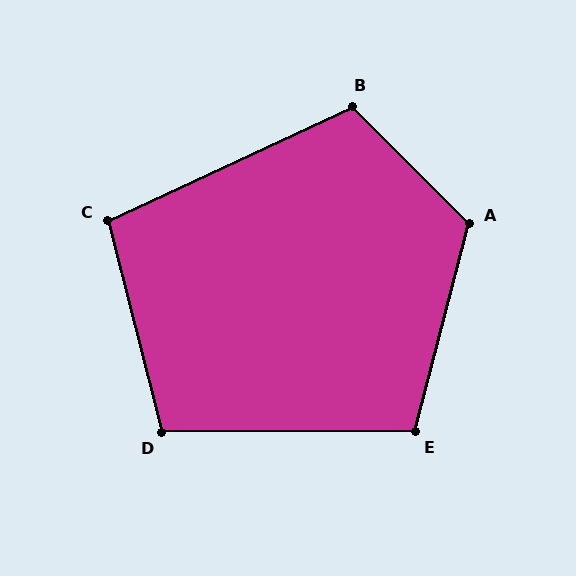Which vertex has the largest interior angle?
A, at approximately 121 degrees.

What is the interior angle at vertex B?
Approximately 110 degrees (obtuse).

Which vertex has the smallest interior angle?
C, at approximately 101 degrees.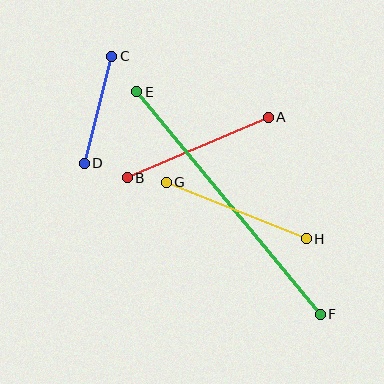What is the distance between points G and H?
The distance is approximately 151 pixels.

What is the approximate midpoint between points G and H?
The midpoint is at approximately (236, 210) pixels.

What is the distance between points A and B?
The distance is approximately 154 pixels.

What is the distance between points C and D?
The distance is approximately 110 pixels.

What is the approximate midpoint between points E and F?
The midpoint is at approximately (228, 203) pixels.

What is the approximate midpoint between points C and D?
The midpoint is at approximately (98, 110) pixels.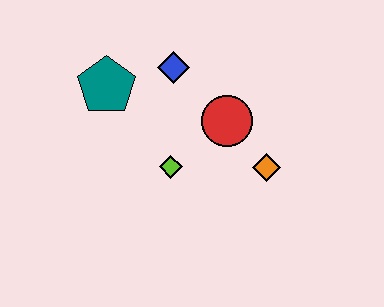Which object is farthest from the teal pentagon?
The orange diamond is farthest from the teal pentagon.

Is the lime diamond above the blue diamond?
No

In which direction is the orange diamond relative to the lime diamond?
The orange diamond is to the right of the lime diamond.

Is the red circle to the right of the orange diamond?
No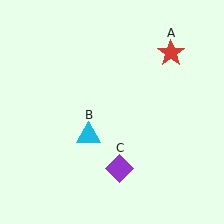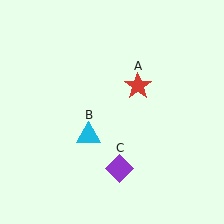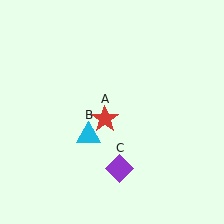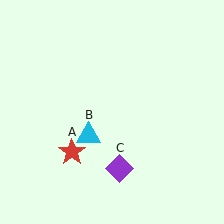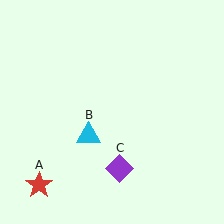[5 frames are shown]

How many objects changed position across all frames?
1 object changed position: red star (object A).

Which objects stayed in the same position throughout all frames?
Cyan triangle (object B) and purple diamond (object C) remained stationary.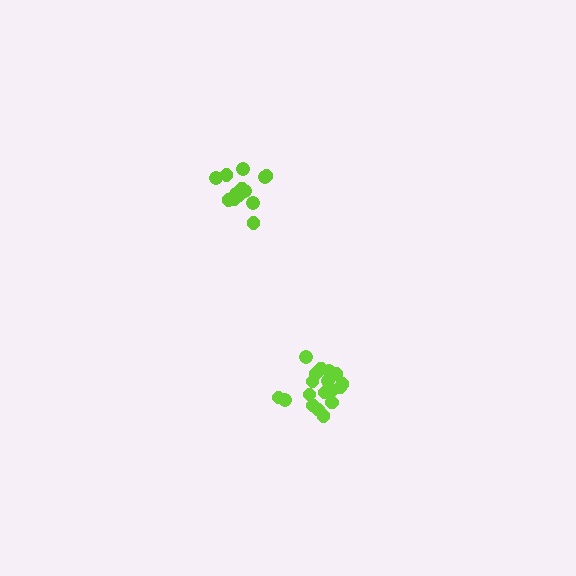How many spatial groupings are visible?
There are 2 spatial groupings.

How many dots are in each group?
Group 1: 18 dots, Group 2: 13 dots (31 total).